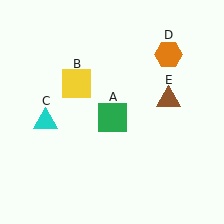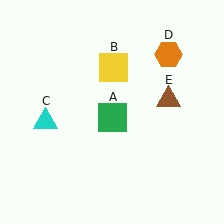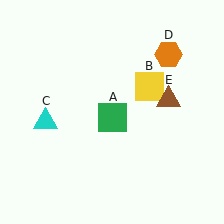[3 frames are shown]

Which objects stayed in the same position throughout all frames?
Green square (object A) and cyan triangle (object C) and orange hexagon (object D) and brown triangle (object E) remained stationary.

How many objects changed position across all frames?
1 object changed position: yellow square (object B).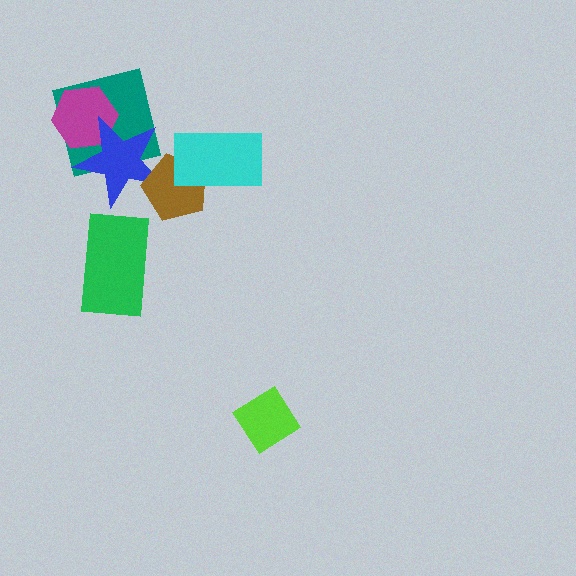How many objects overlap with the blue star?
3 objects overlap with the blue star.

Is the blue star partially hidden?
Yes, it is partially covered by another shape.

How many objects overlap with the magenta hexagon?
2 objects overlap with the magenta hexagon.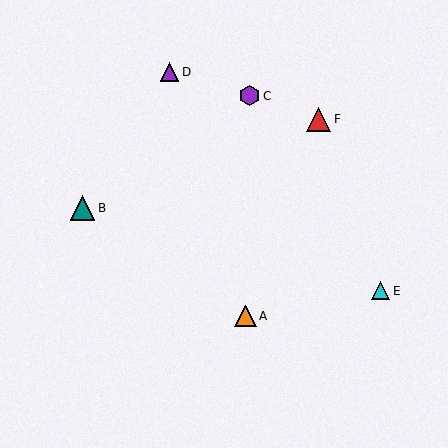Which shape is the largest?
The teal triangle (labeled B) is the largest.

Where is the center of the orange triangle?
The center of the orange triangle is at (245, 316).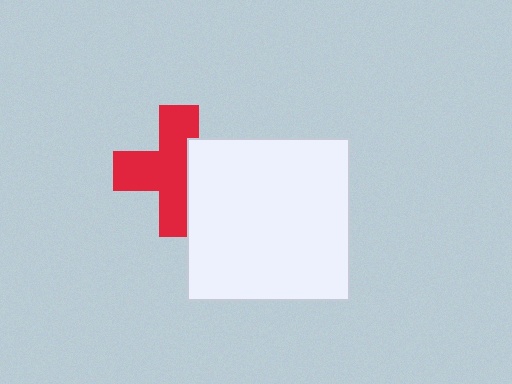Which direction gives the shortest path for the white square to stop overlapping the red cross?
Moving right gives the shortest separation.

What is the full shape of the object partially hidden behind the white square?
The partially hidden object is a red cross.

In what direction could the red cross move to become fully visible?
The red cross could move left. That would shift it out from behind the white square entirely.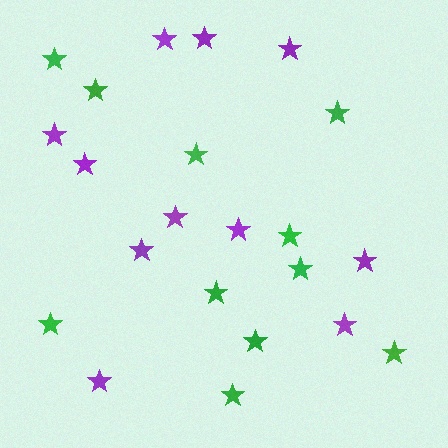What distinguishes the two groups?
There are 2 groups: one group of green stars (11) and one group of purple stars (11).